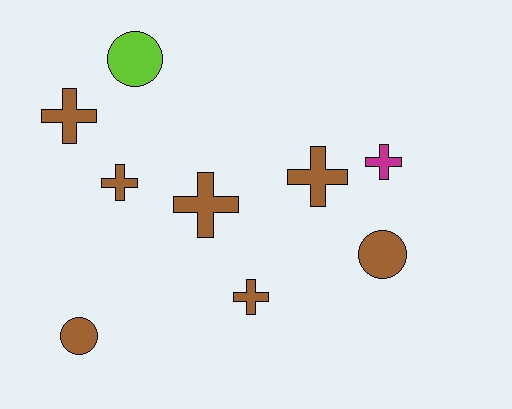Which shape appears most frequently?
Cross, with 6 objects.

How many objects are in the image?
There are 9 objects.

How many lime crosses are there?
There are no lime crosses.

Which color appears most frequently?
Brown, with 7 objects.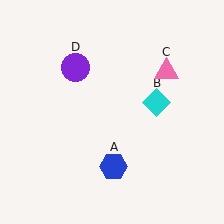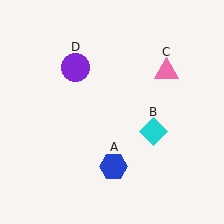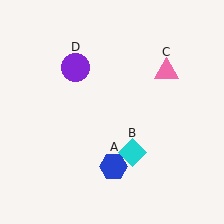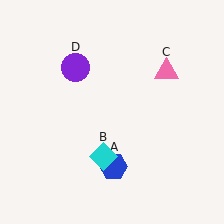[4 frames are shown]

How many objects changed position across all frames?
1 object changed position: cyan diamond (object B).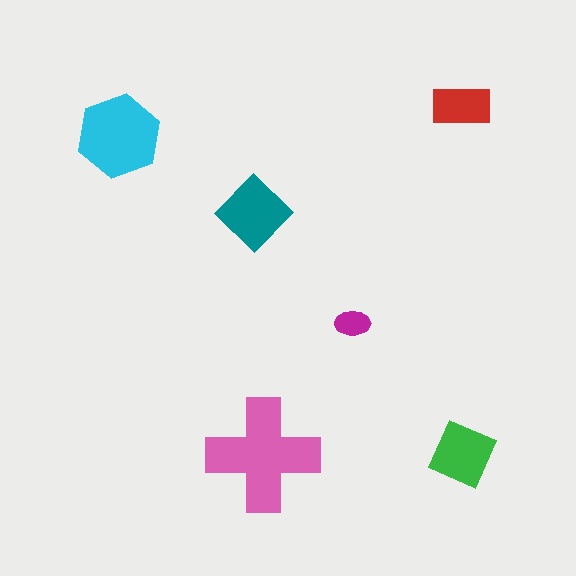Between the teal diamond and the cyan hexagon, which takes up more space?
The cyan hexagon.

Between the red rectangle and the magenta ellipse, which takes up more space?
The red rectangle.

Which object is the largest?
The pink cross.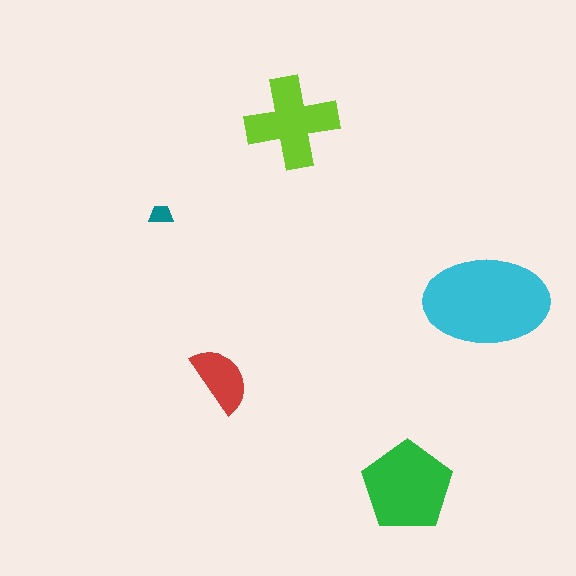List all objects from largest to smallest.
The cyan ellipse, the green pentagon, the lime cross, the red semicircle, the teal trapezoid.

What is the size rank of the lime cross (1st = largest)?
3rd.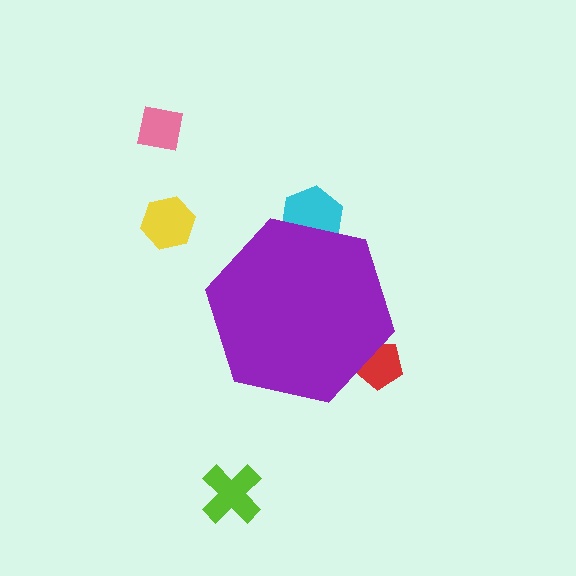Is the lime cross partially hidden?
No, the lime cross is fully visible.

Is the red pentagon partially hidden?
Yes, the red pentagon is partially hidden behind the purple hexagon.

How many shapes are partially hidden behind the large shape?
2 shapes are partially hidden.